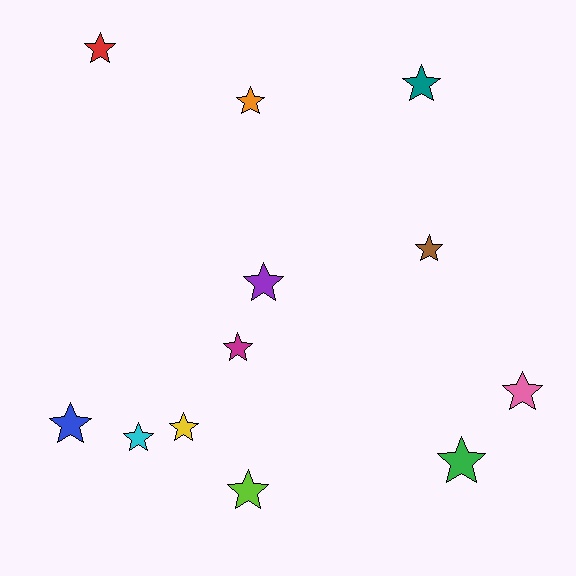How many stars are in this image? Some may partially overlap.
There are 12 stars.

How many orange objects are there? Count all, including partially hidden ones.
There is 1 orange object.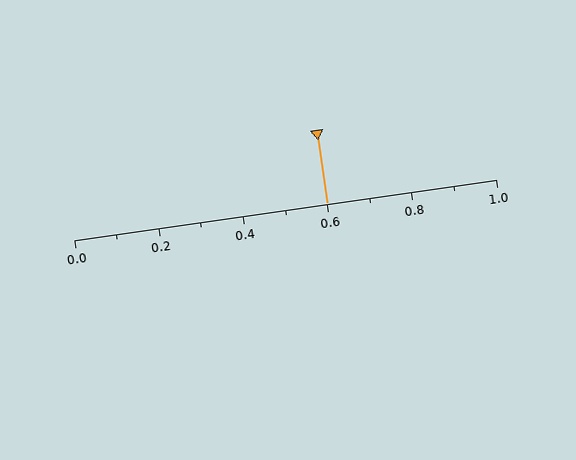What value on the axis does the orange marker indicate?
The marker indicates approximately 0.6.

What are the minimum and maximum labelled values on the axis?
The axis runs from 0.0 to 1.0.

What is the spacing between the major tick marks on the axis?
The major ticks are spaced 0.2 apart.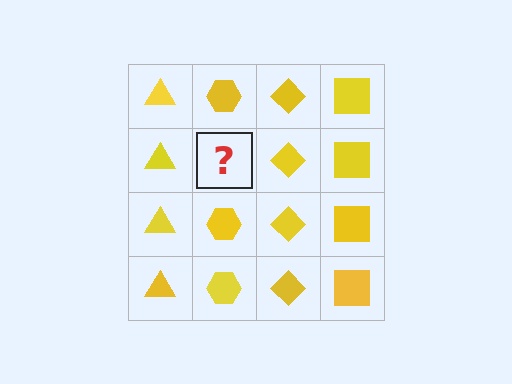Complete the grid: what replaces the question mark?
The question mark should be replaced with a yellow hexagon.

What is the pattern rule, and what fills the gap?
The rule is that each column has a consistent shape. The gap should be filled with a yellow hexagon.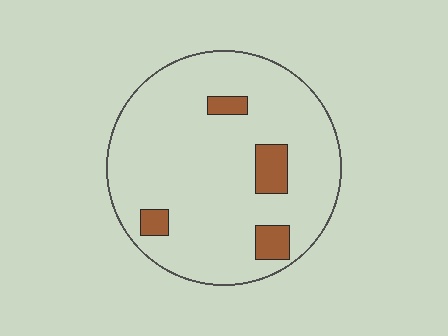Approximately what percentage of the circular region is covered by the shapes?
Approximately 10%.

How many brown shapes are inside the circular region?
4.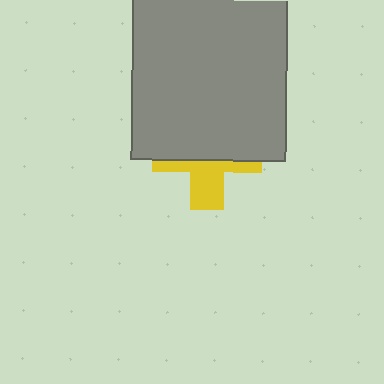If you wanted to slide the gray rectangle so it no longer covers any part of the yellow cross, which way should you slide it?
Slide it up — that is the most direct way to separate the two shapes.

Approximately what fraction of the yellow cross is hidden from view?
Roughly 61% of the yellow cross is hidden behind the gray rectangle.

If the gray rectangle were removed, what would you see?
You would see the complete yellow cross.